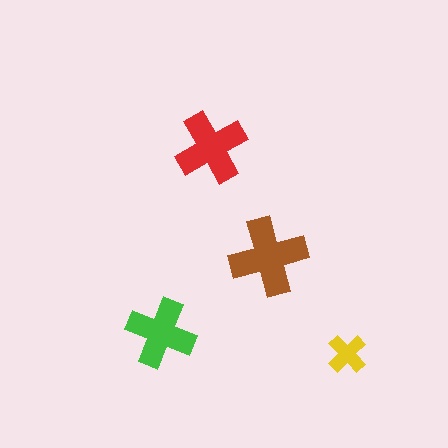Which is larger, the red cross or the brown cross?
The brown one.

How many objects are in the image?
There are 4 objects in the image.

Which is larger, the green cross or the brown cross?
The brown one.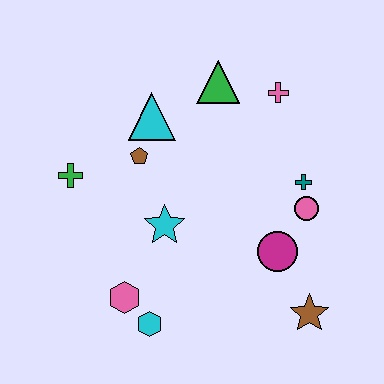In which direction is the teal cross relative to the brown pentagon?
The teal cross is to the right of the brown pentagon.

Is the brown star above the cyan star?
No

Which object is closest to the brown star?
The magenta circle is closest to the brown star.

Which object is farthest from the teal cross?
The green cross is farthest from the teal cross.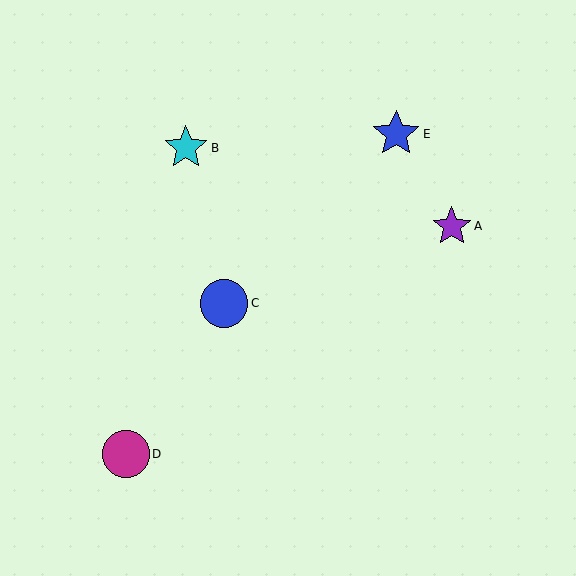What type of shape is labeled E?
Shape E is a blue star.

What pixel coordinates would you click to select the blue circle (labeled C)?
Click at (224, 303) to select the blue circle C.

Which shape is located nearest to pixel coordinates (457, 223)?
The purple star (labeled A) at (452, 226) is nearest to that location.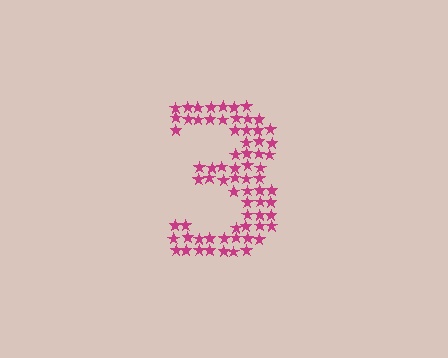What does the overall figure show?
The overall figure shows the digit 3.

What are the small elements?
The small elements are stars.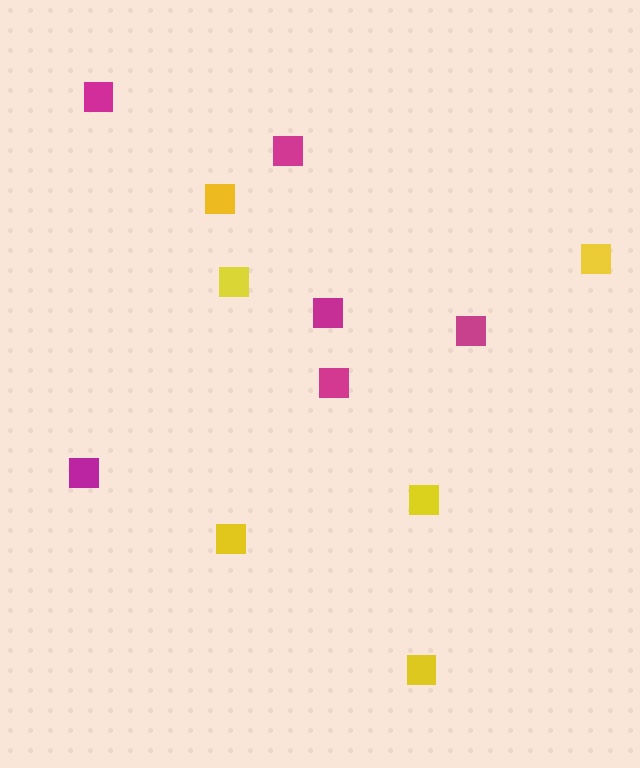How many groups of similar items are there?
There are 2 groups: one group of yellow squares (6) and one group of magenta squares (6).